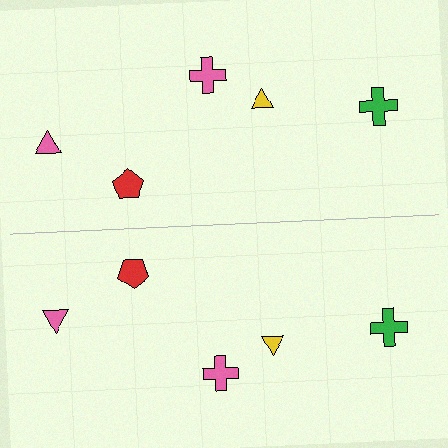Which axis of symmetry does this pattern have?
The pattern has a horizontal axis of symmetry running through the center of the image.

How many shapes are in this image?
There are 10 shapes in this image.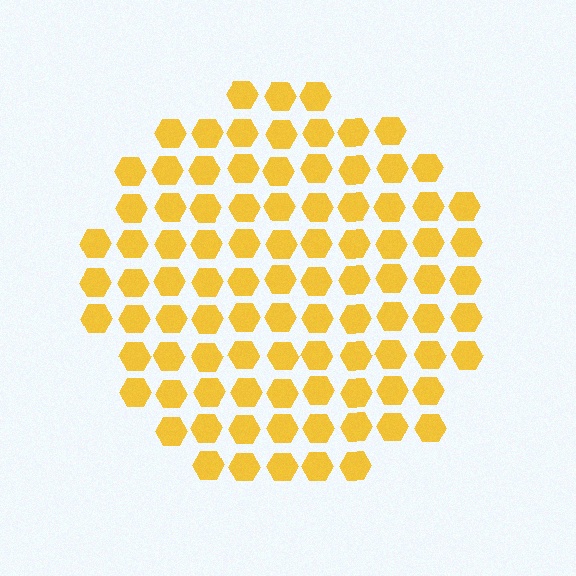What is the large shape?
The large shape is a circle.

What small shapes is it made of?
It is made of small hexagons.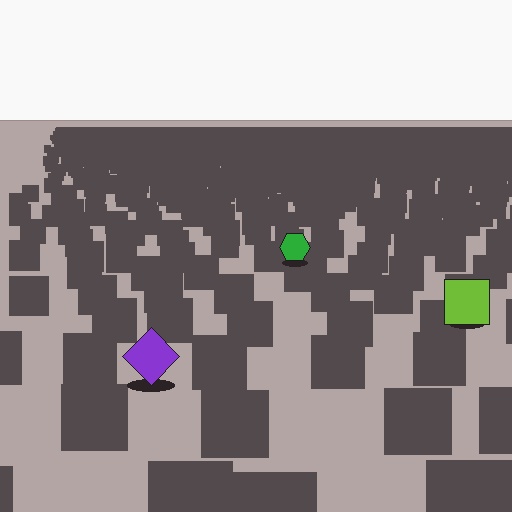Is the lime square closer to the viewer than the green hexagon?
Yes. The lime square is closer — you can tell from the texture gradient: the ground texture is coarser near it.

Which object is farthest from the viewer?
The green hexagon is farthest from the viewer. It appears smaller and the ground texture around it is denser.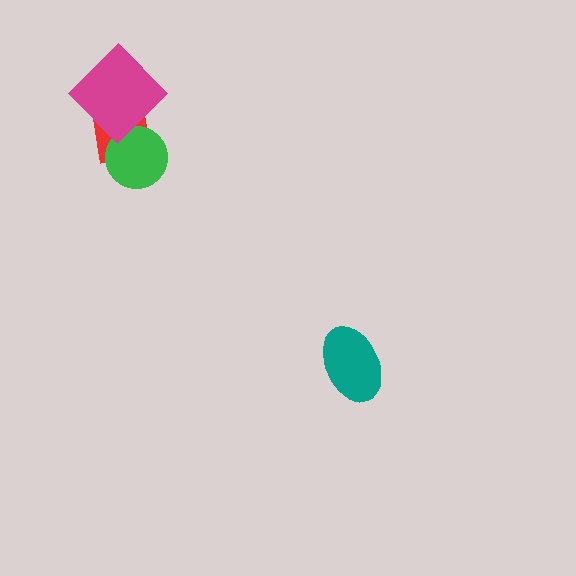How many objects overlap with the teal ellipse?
0 objects overlap with the teal ellipse.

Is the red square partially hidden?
Yes, it is partially covered by another shape.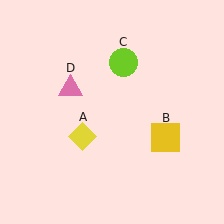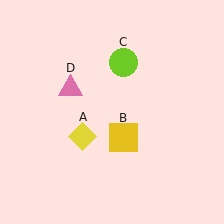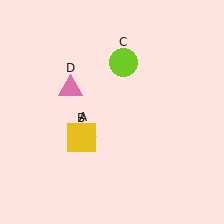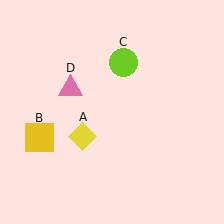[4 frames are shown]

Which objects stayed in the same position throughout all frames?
Yellow diamond (object A) and lime circle (object C) and pink triangle (object D) remained stationary.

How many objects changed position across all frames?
1 object changed position: yellow square (object B).